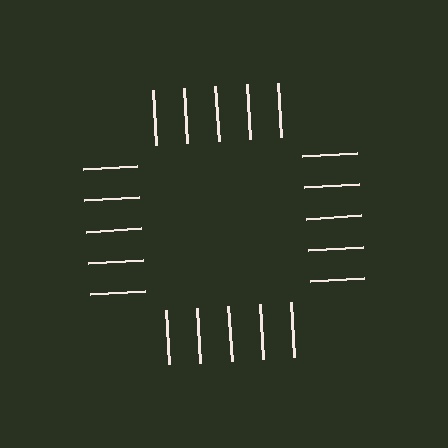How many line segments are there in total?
20 — 5 along each of the 4 edges.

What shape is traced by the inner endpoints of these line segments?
An illusory square — the line segments terminate on its edges but no continuous stroke is drawn.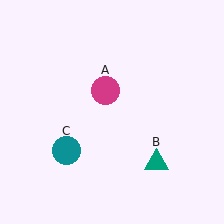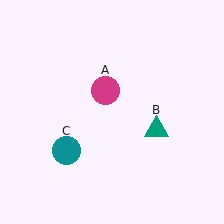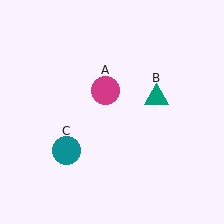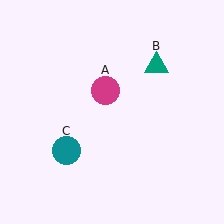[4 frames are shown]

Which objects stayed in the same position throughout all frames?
Magenta circle (object A) and teal circle (object C) remained stationary.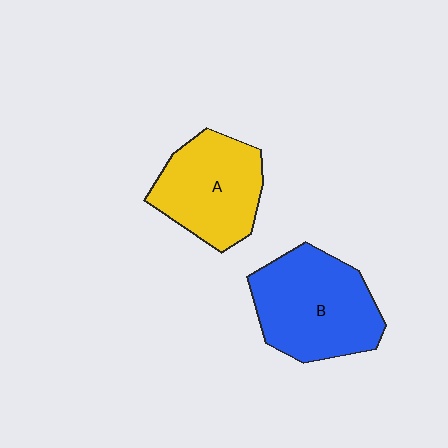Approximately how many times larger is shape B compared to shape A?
Approximately 1.2 times.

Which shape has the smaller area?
Shape A (yellow).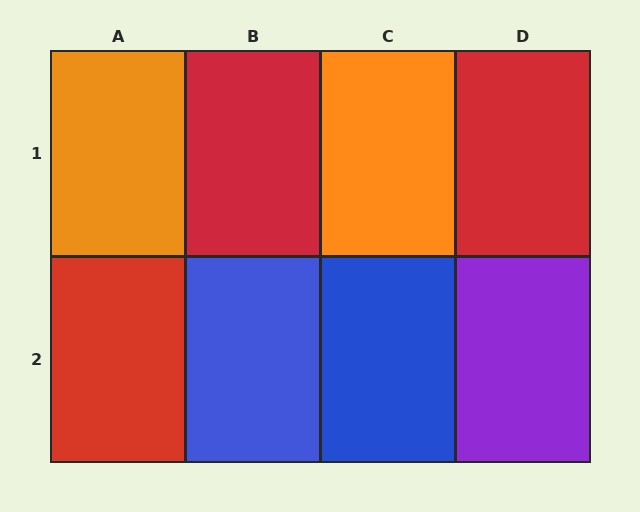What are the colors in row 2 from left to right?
Red, blue, blue, purple.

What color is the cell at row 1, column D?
Red.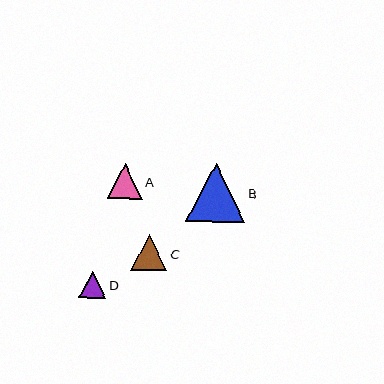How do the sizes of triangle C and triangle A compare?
Triangle C and triangle A are approximately the same size.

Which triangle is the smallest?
Triangle D is the smallest with a size of approximately 26 pixels.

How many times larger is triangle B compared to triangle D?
Triangle B is approximately 2.2 times the size of triangle D.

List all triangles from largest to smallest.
From largest to smallest: B, C, A, D.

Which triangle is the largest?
Triangle B is the largest with a size of approximately 59 pixels.